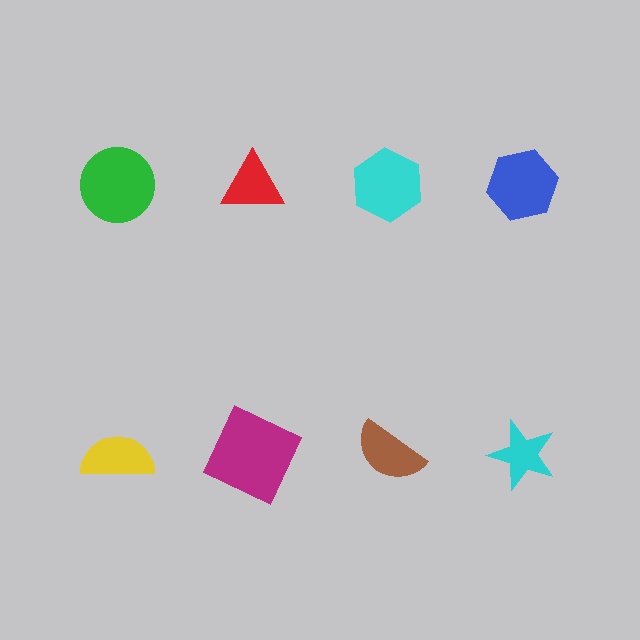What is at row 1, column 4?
A blue hexagon.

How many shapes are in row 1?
4 shapes.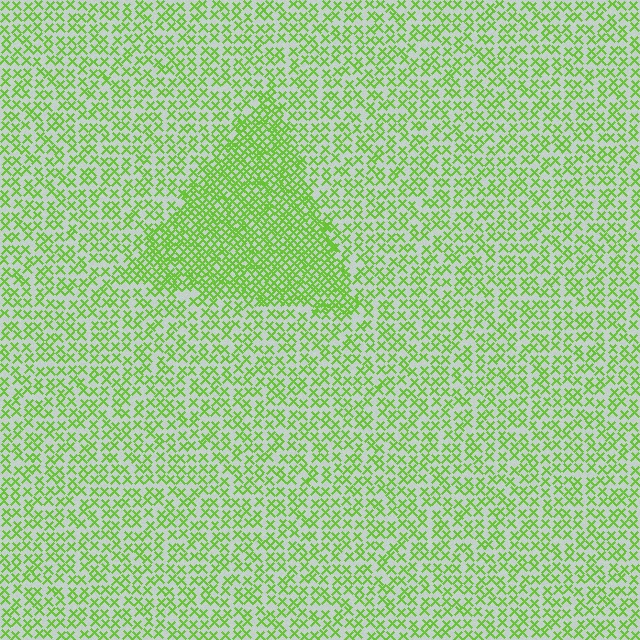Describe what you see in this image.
The image contains small lime elements arranged at two different densities. A triangle-shaped region is visible where the elements are more densely packed than the surrounding area.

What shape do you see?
I see a triangle.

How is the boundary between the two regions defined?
The boundary is defined by a change in element density (approximately 2.1x ratio). All elements are the same color, size, and shape.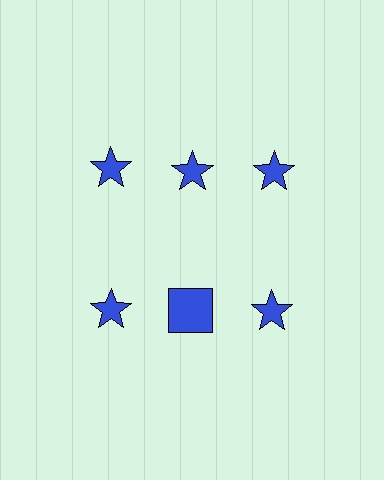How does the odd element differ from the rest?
It has a different shape: square instead of star.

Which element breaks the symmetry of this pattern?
The blue square in the second row, second from left column breaks the symmetry. All other shapes are blue stars.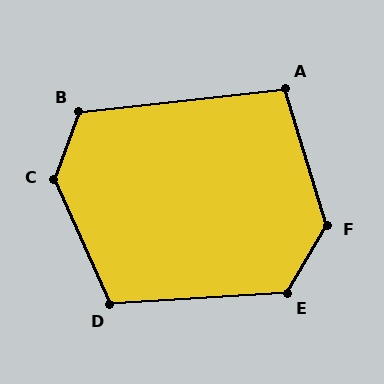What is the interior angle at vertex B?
Approximately 116 degrees (obtuse).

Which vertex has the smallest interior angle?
A, at approximately 101 degrees.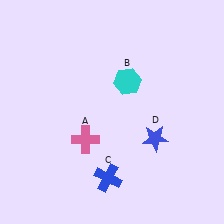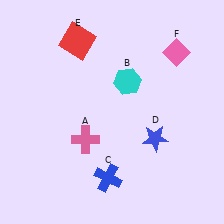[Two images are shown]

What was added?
A red square (E), a pink diamond (F) were added in Image 2.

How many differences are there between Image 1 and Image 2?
There are 2 differences between the two images.